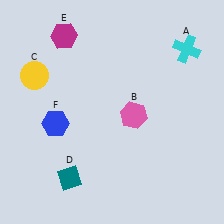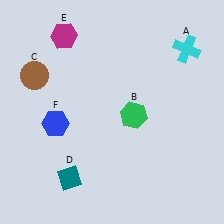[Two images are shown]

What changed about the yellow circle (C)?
In Image 1, C is yellow. In Image 2, it changed to brown.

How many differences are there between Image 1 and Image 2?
There are 2 differences between the two images.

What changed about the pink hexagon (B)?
In Image 1, B is pink. In Image 2, it changed to green.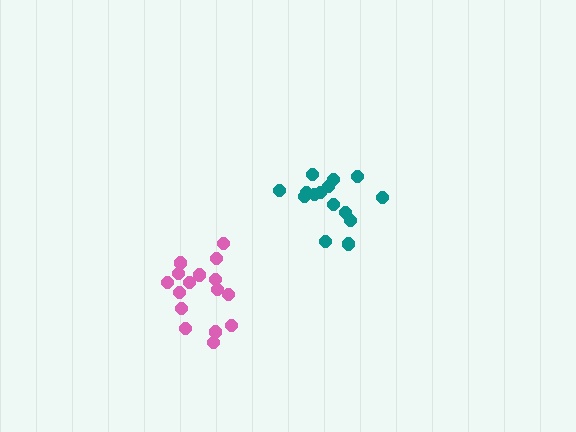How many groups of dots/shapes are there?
There are 2 groups.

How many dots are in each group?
Group 1: 16 dots, Group 2: 15 dots (31 total).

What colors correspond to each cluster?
The clusters are colored: pink, teal.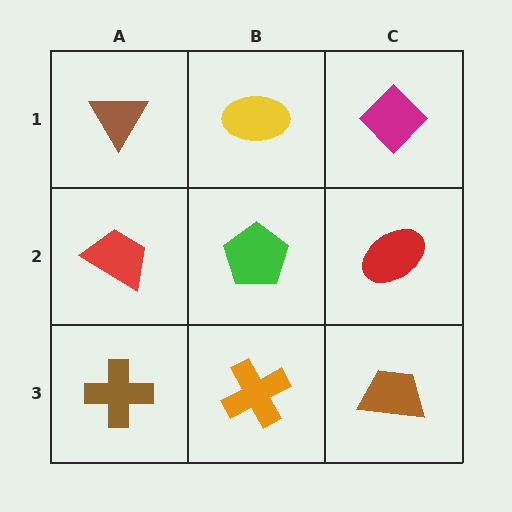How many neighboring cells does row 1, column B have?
3.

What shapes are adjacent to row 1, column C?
A red ellipse (row 2, column C), a yellow ellipse (row 1, column B).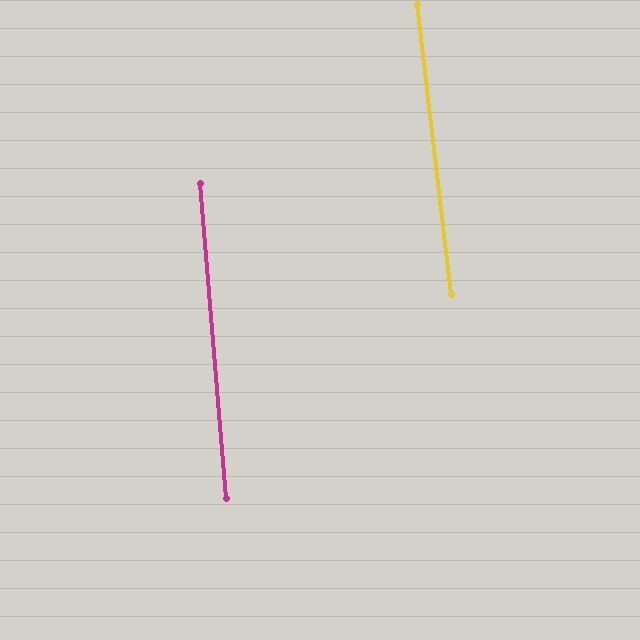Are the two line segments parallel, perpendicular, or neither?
Parallel — their directions differ by only 2.0°.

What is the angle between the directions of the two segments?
Approximately 2 degrees.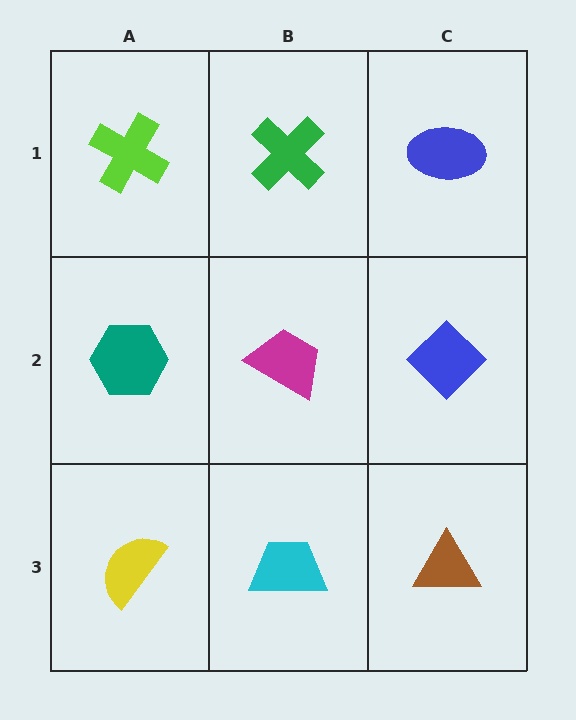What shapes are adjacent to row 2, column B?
A green cross (row 1, column B), a cyan trapezoid (row 3, column B), a teal hexagon (row 2, column A), a blue diamond (row 2, column C).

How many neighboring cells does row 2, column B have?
4.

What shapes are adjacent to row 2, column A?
A lime cross (row 1, column A), a yellow semicircle (row 3, column A), a magenta trapezoid (row 2, column B).